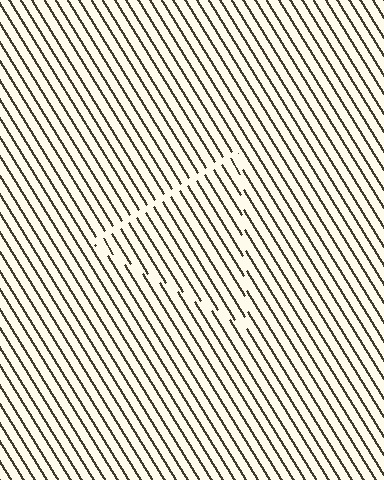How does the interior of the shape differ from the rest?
The interior of the shape contains the same grating, shifted by half a period — the contour is defined by the phase discontinuity where line-ends from the inner and outer gratings abut.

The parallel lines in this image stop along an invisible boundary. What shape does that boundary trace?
An illusory triangle. The interior of the shape contains the same grating, shifted by half a period — the contour is defined by the phase discontinuity where line-ends from the inner and outer gratings abut.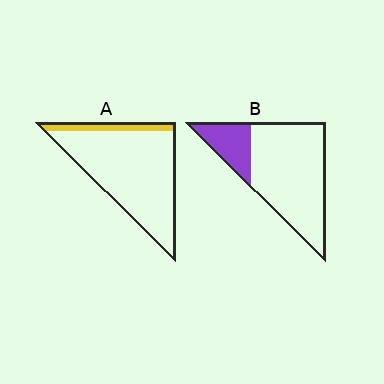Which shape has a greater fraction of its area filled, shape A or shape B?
Shape B.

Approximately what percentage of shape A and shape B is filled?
A is approximately 10% and B is approximately 20%.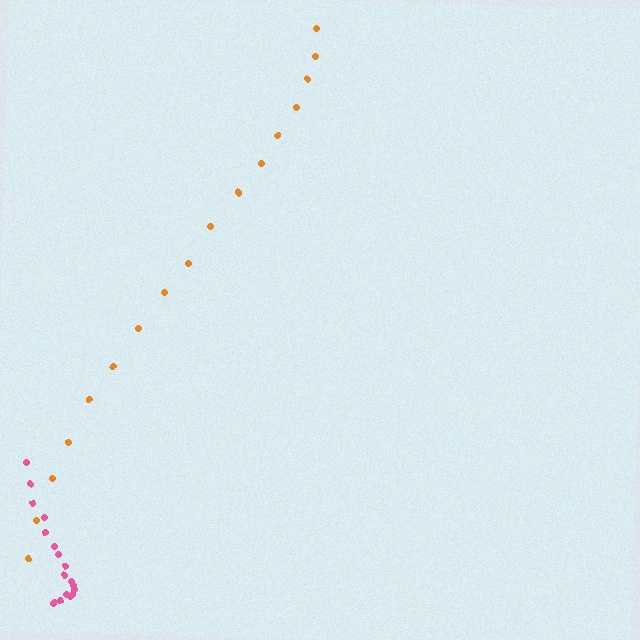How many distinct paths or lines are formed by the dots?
There are 2 distinct paths.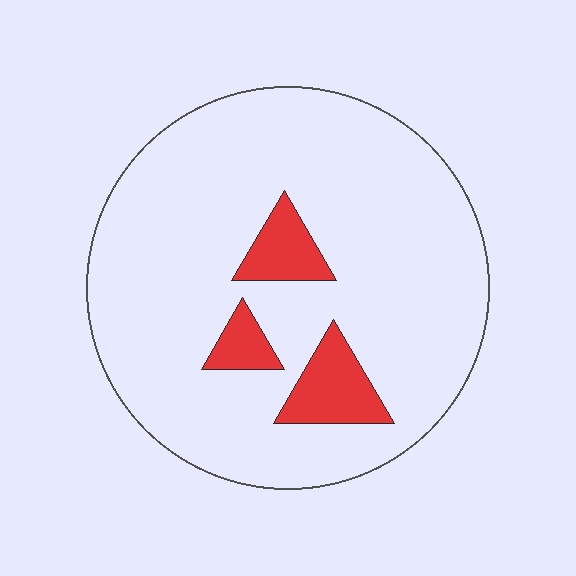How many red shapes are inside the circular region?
3.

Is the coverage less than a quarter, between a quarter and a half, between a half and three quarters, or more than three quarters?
Less than a quarter.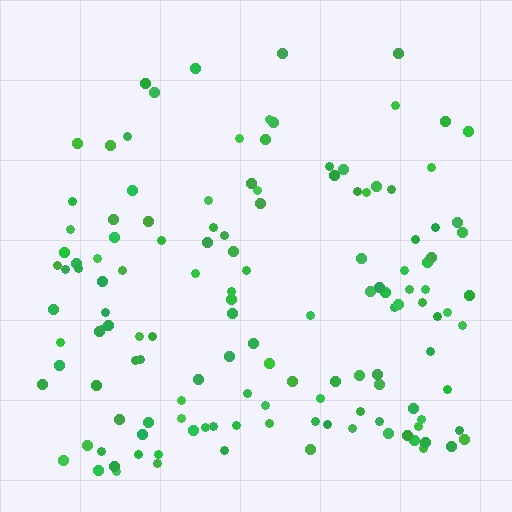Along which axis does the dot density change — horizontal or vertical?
Vertical.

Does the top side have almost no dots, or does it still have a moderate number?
Still a moderate number, just noticeably fewer than the bottom.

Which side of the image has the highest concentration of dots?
The bottom.